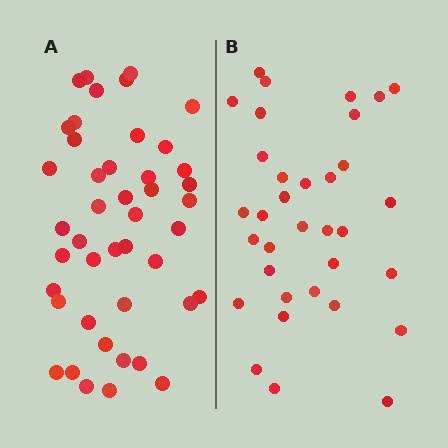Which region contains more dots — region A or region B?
Region A (the left region) has more dots.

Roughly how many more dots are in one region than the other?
Region A has roughly 10 or so more dots than region B.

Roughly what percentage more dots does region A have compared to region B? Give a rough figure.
About 30% more.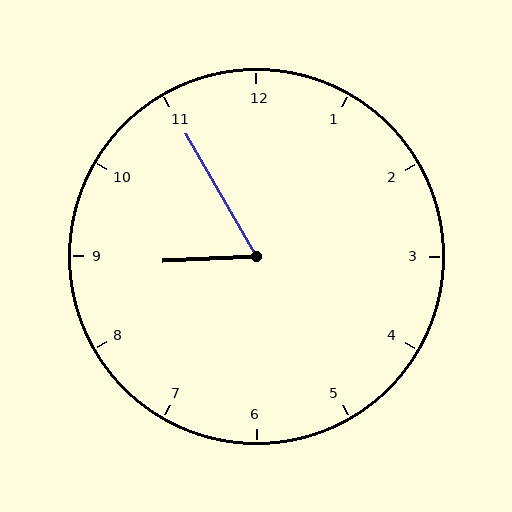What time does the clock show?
8:55.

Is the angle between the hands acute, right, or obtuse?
It is acute.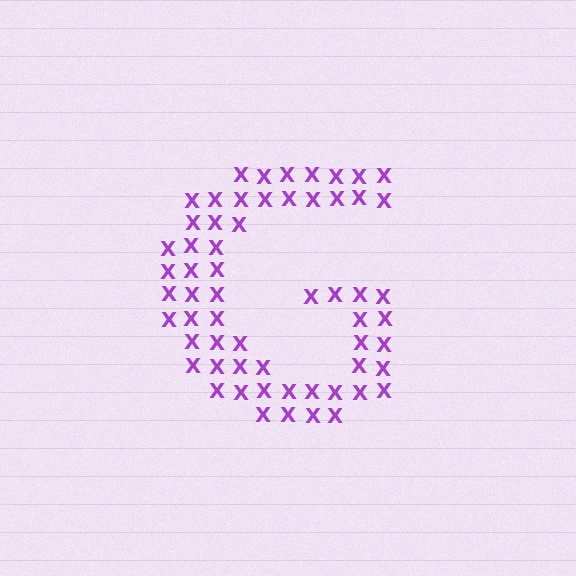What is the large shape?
The large shape is the letter G.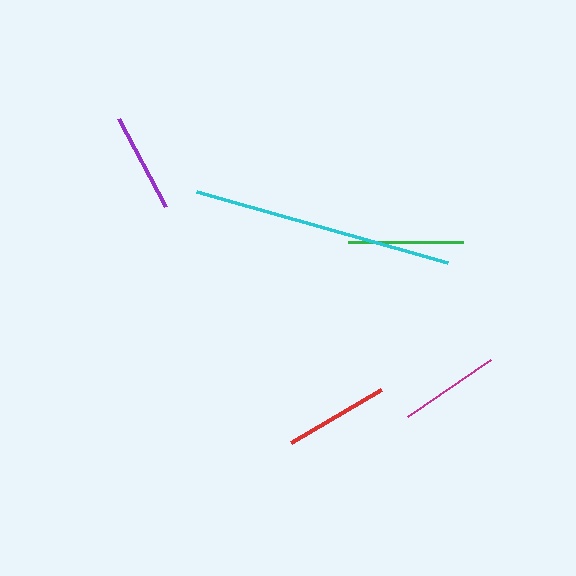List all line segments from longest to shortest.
From longest to shortest: cyan, green, red, purple, magenta.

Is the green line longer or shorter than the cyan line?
The cyan line is longer than the green line.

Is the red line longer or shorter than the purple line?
The red line is longer than the purple line.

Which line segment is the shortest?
The magenta line is the shortest at approximately 100 pixels.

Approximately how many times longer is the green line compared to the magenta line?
The green line is approximately 1.1 times the length of the magenta line.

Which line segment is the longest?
The cyan line is the longest at approximately 261 pixels.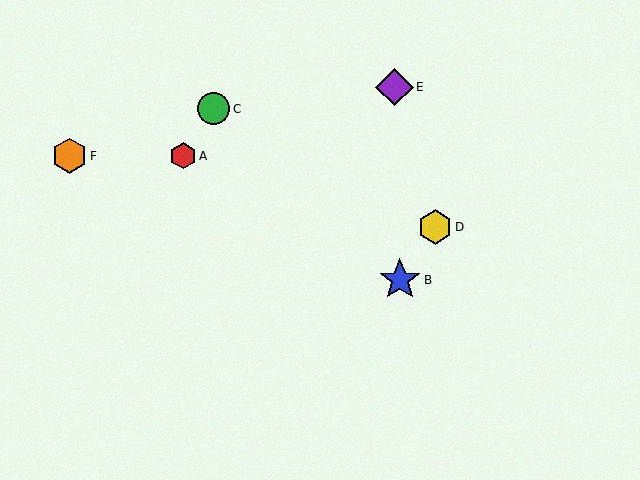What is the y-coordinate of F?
Object F is at y≈156.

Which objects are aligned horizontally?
Objects A, F are aligned horizontally.